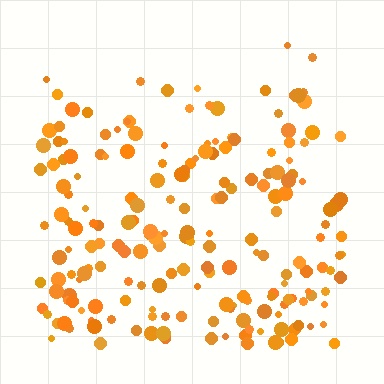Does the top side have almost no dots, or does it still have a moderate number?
Still a moderate number, just noticeably fewer than the bottom.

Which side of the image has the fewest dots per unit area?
The top.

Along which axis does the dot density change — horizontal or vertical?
Vertical.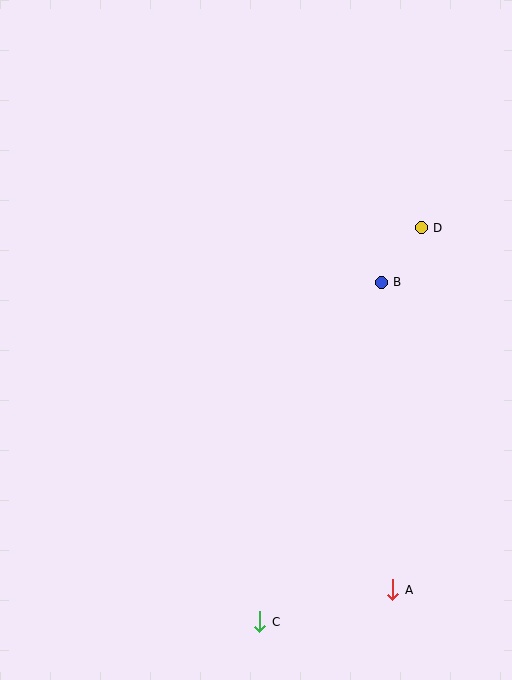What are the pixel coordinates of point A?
Point A is at (393, 590).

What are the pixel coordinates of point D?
Point D is at (421, 228).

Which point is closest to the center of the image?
Point B at (381, 282) is closest to the center.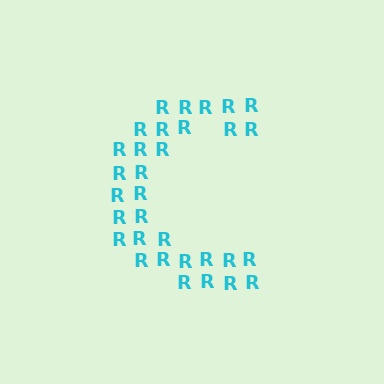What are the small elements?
The small elements are letter R's.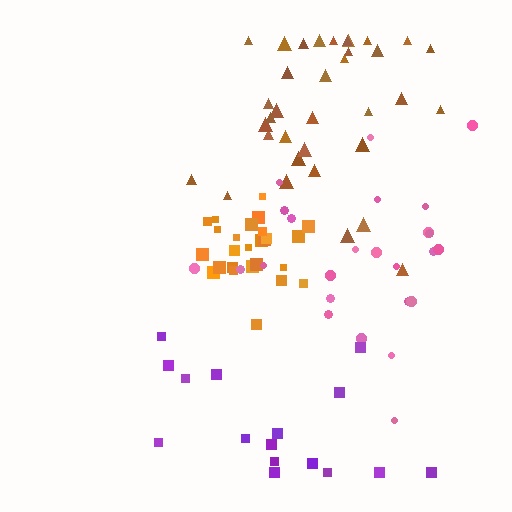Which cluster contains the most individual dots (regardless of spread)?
Brown (35).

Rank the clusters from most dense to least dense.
orange, brown, pink, purple.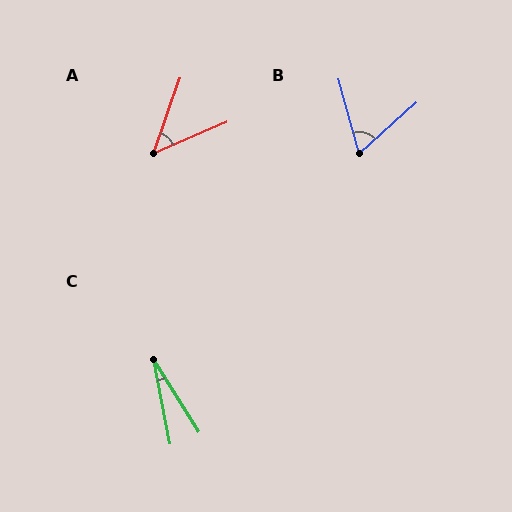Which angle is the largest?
B, at approximately 63 degrees.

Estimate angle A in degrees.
Approximately 47 degrees.